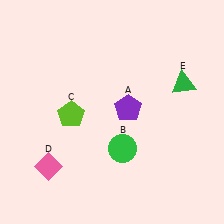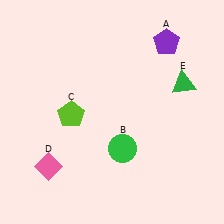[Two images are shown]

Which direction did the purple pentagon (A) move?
The purple pentagon (A) moved up.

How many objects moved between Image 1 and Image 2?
1 object moved between the two images.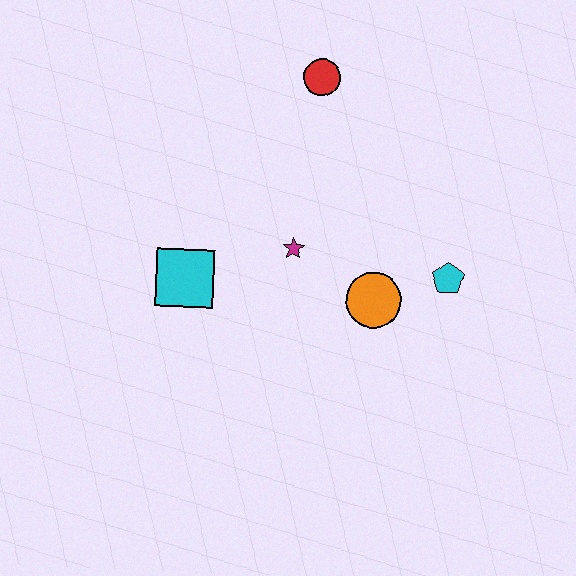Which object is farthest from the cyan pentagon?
The cyan square is farthest from the cyan pentagon.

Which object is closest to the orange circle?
The cyan pentagon is closest to the orange circle.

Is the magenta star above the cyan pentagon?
Yes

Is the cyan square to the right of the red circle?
No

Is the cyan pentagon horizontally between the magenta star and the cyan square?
No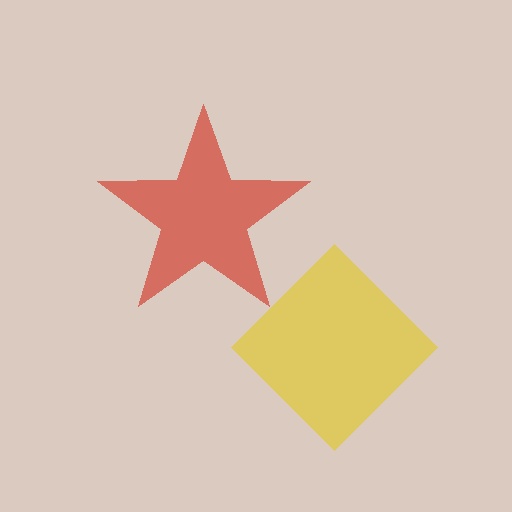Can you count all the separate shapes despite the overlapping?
Yes, there are 2 separate shapes.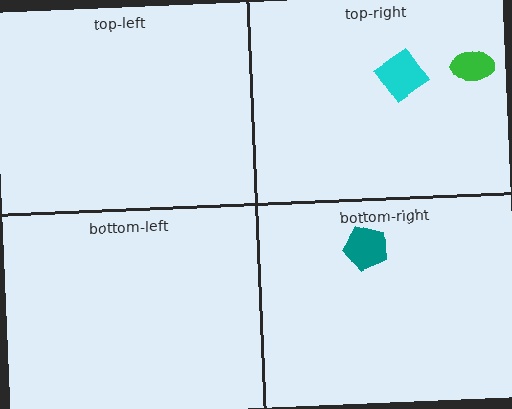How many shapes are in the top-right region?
2.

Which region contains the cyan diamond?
The top-right region.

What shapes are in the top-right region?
The green ellipse, the cyan diamond.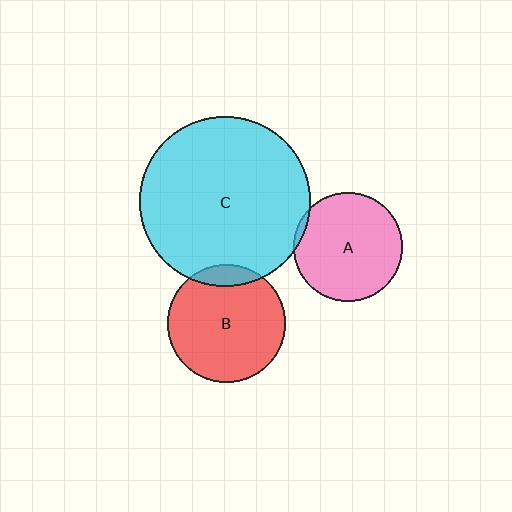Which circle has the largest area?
Circle C (cyan).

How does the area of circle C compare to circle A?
Approximately 2.5 times.